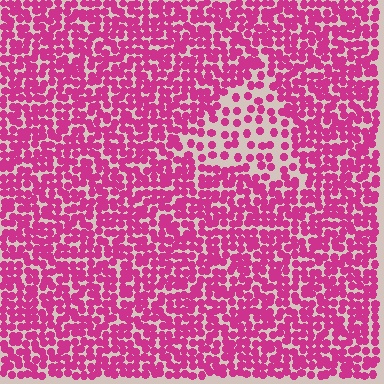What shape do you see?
I see a triangle.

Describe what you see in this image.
The image contains small magenta elements arranged at two different densities. A triangle-shaped region is visible where the elements are less densely packed than the surrounding area.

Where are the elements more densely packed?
The elements are more densely packed outside the triangle boundary.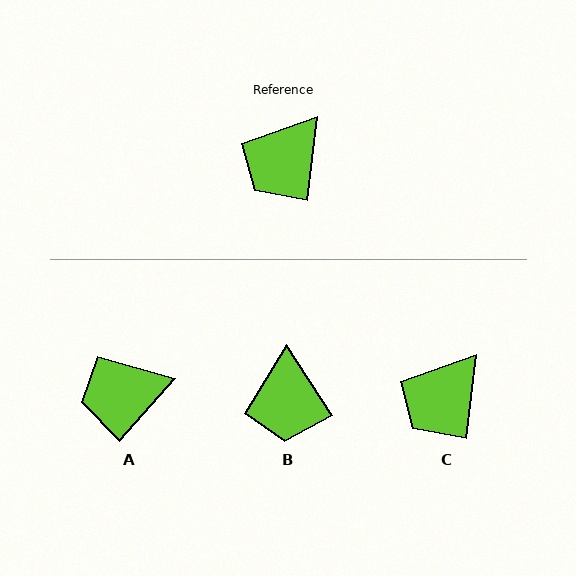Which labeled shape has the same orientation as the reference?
C.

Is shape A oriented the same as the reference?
No, it is off by about 35 degrees.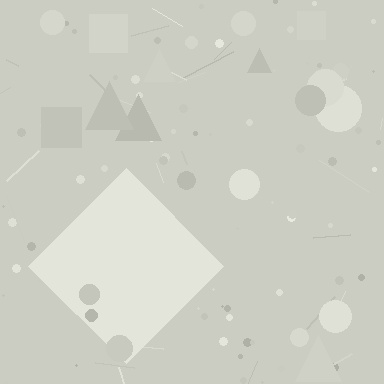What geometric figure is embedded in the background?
A diamond is embedded in the background.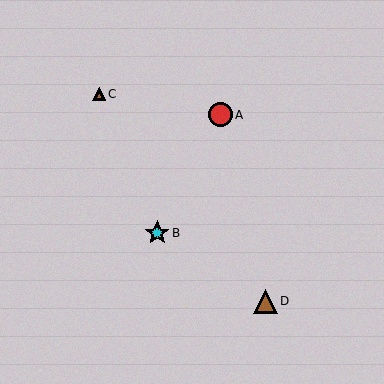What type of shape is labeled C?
Shape C is a brown triangle.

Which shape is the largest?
The cyan star (labeled B) is the largest.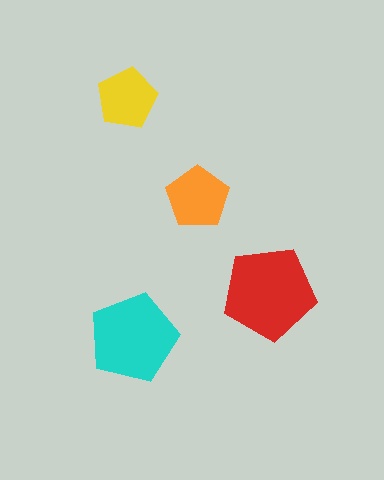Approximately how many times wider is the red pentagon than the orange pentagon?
About 1.5 times wider.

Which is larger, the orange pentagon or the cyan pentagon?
The cyan one.